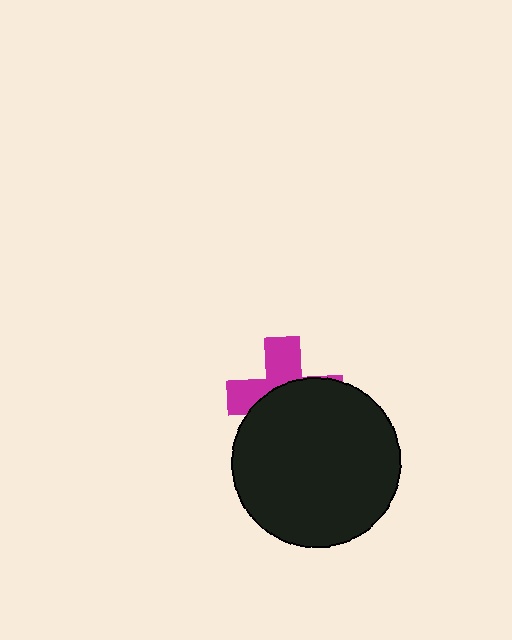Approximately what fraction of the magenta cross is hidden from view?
Roughly 58% of the magenta cross is hidden behind the black circle.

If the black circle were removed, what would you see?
You would see the complete magenta cross.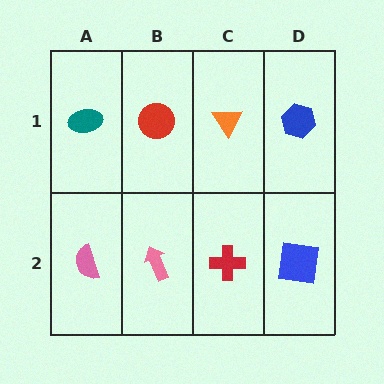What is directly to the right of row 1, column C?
A blue hexagon.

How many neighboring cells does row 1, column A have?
2.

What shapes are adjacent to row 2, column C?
An orange triangle (row 1, column C), a pink arrow (row 2, column B), a blue square (row 2, column D).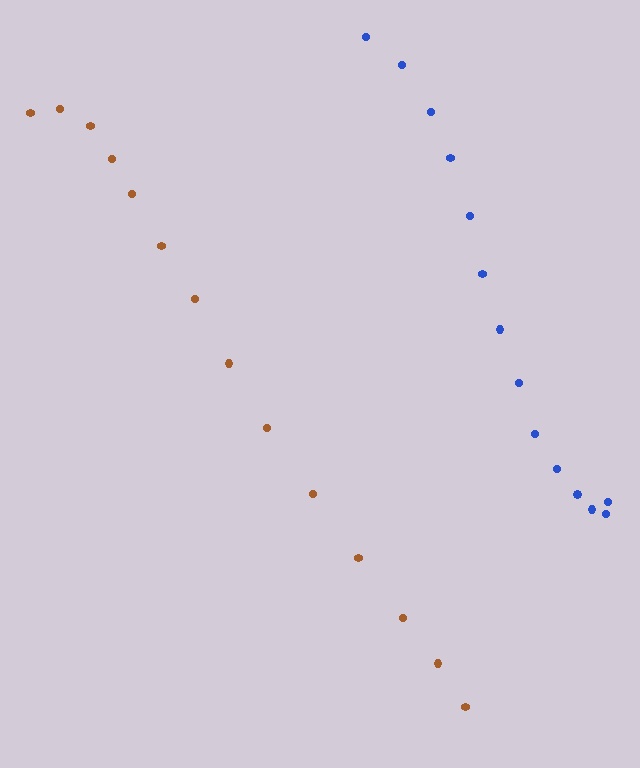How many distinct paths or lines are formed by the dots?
There are 2 distinct paths.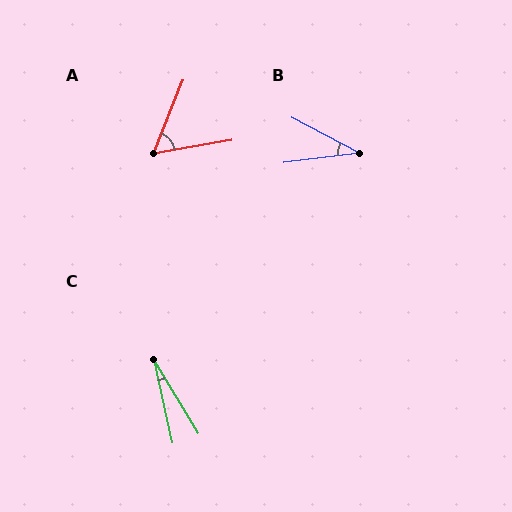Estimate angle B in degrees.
Approximately 36 degrees.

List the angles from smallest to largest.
C (19°), B (36°), A (58°).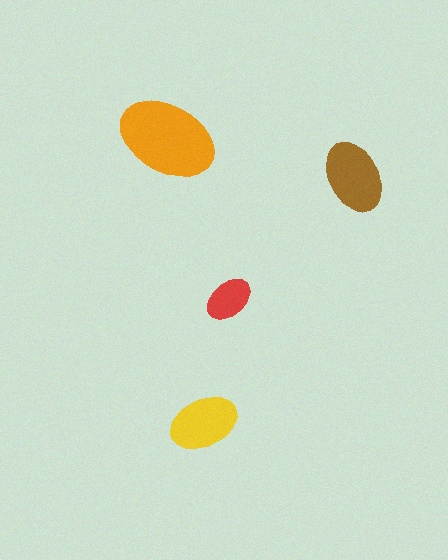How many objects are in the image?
There are 4 objects in the image.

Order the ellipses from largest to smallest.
the orange one, the brown one, the yellow one, the red one.